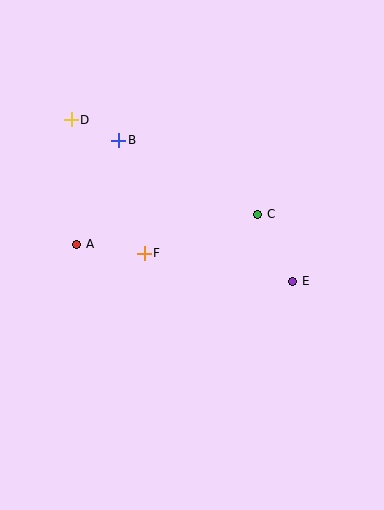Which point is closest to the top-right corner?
Point C is closest to the top-right corner.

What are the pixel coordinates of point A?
Point A is at (77, 244).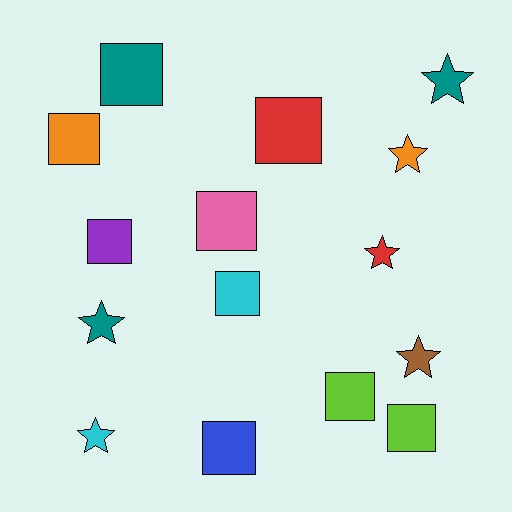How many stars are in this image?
There are 6 stars.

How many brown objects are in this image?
There is 1 brown object.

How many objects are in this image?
There are 15 objects.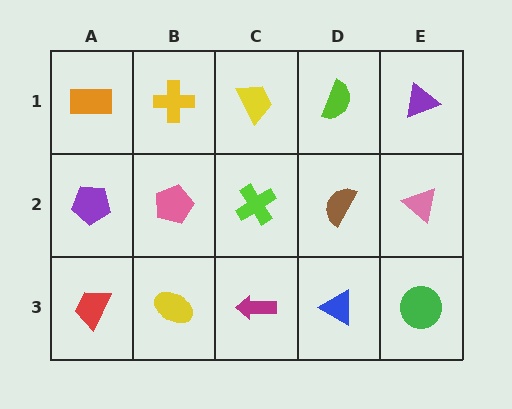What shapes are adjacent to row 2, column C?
A yellow trapezoid (row 1, column C), a magenta arrow (row 3, column C), a pink pentagon (row 2, column B), a brown semicircle (row 2, column D).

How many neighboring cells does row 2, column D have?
4.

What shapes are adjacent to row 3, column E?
A pink triangle (row 2, column E), a blue triangle (row 3, column D).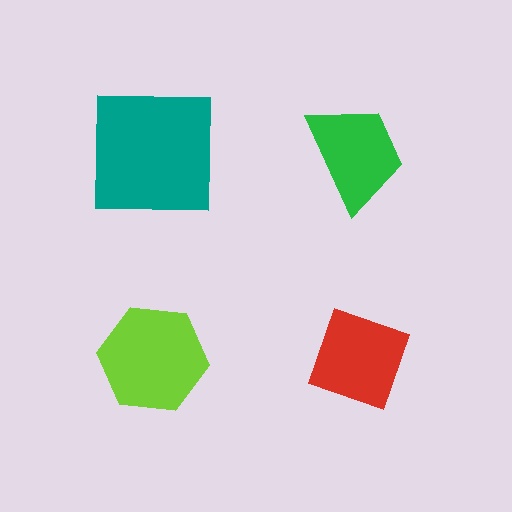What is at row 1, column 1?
A teal square.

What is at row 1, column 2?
A green trapezoid.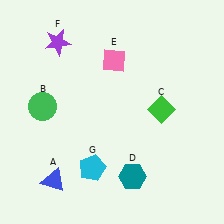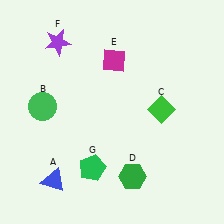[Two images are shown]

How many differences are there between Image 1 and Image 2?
There are 3 differences between the two images.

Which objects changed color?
D changed from teal to green. E changed from pink to magenta. G changed from cyan to green.